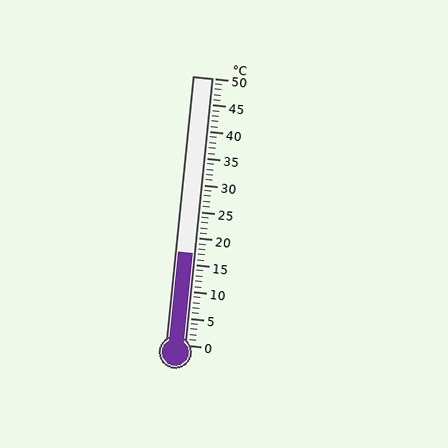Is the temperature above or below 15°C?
The temperature is above 15°C.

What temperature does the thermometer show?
The thermometer shows approximately 17°C.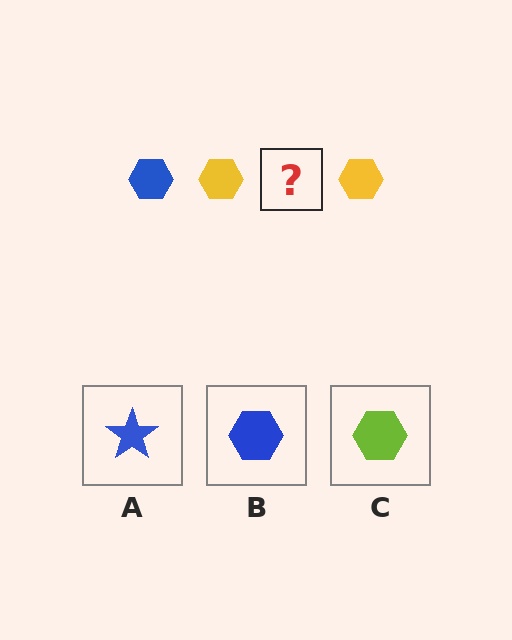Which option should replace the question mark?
Option B.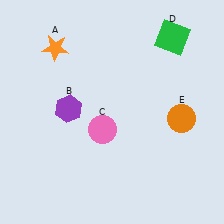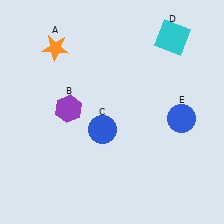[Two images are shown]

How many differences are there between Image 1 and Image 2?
There are 3 differences between the two images.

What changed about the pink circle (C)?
In Image 1, C is pink. In Image 2, it changed to blue.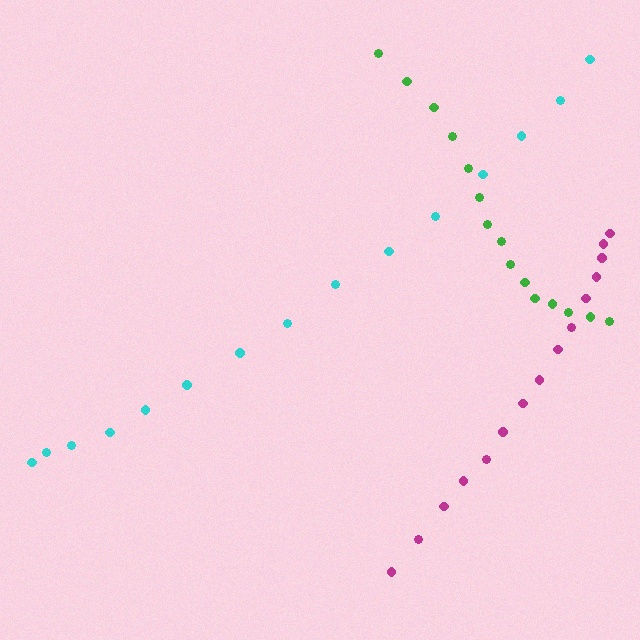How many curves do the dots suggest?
There are 3 distinct paths.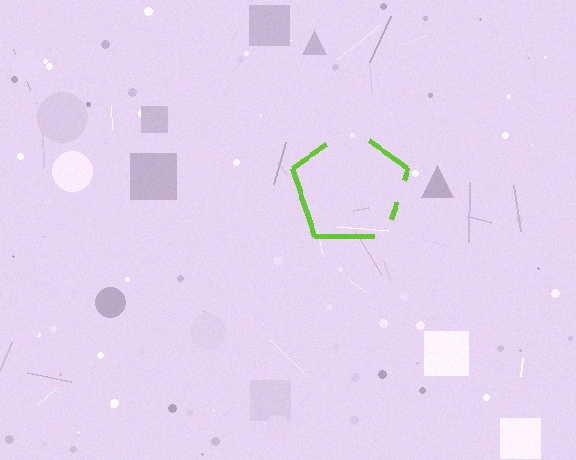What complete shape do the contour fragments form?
The contour fragments form a pentagon.